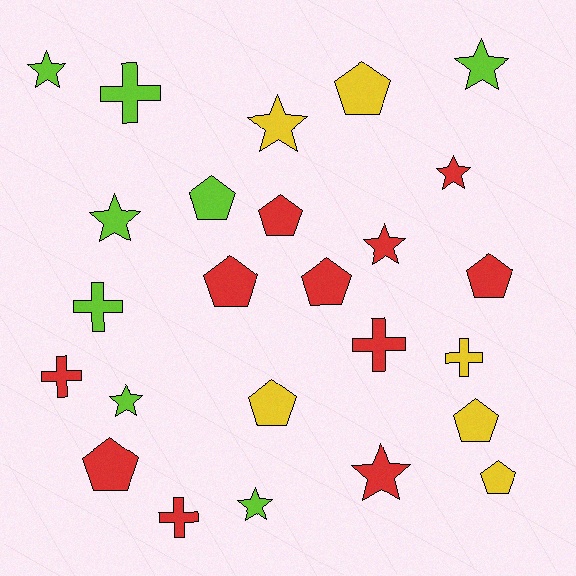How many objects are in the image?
There are 25 objects.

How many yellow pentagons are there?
There are 4 yellow pentagons.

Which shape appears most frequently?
Pentagon, with 10 objects.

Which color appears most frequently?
Red, with 11 objects.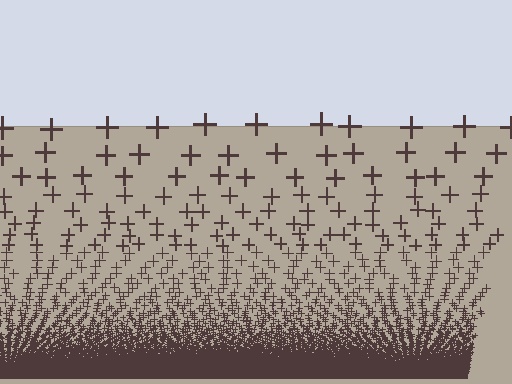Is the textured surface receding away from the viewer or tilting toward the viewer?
The surface appears to tilt toward the viewer. Texture elements get larger and sparser toward the top.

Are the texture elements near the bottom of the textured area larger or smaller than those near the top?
Smaller. The gradient is inverted — elements near the bottom are smaller and denser.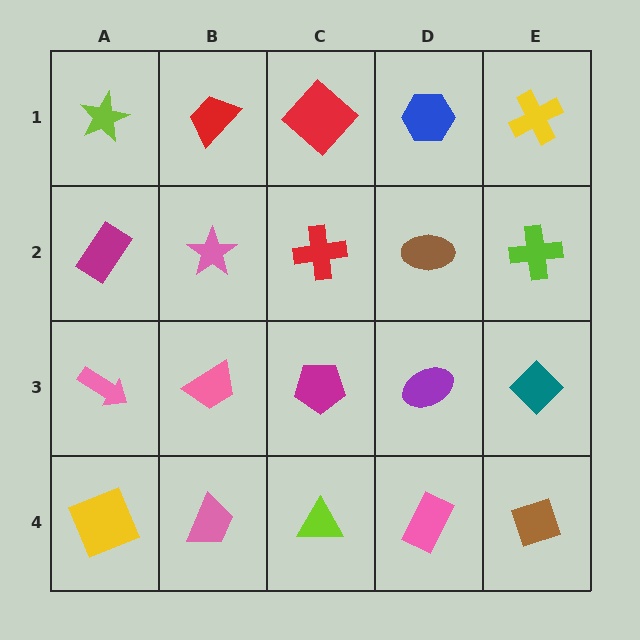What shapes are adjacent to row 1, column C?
A red cross (row 2, column C), a red trapezoid (row 1, column B), a blue hexagon (row 1, column D).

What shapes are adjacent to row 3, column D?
A brown ellipse (row 2, column D), a pink rectangle (row 4, column D), a magenta pentagon (row 3, column C), a teal diamond (row 3, column E).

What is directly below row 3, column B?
A pink trapezoid.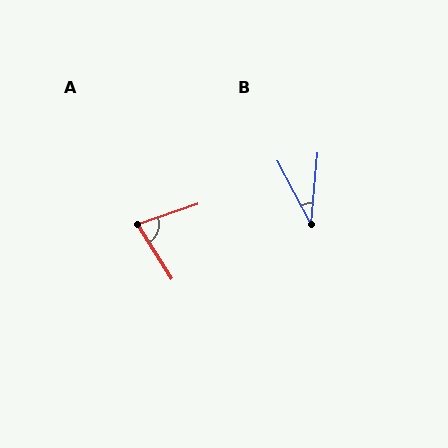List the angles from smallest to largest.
B (34°), A (76°).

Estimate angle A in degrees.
Approximately 76 degrees.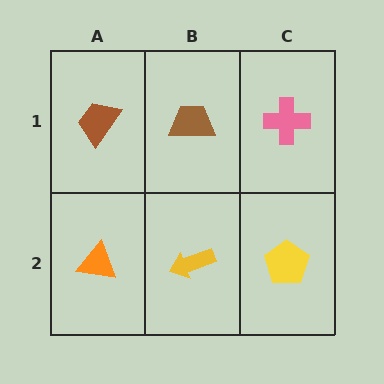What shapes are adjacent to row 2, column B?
A brown trapezoid (row 1, column B), an orange triangle (row 2, column A), a yellow pentagon (row 2, column C).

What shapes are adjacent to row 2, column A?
A brown trapezoid (row 1, column A), a yellow arrow (row 2, column B).